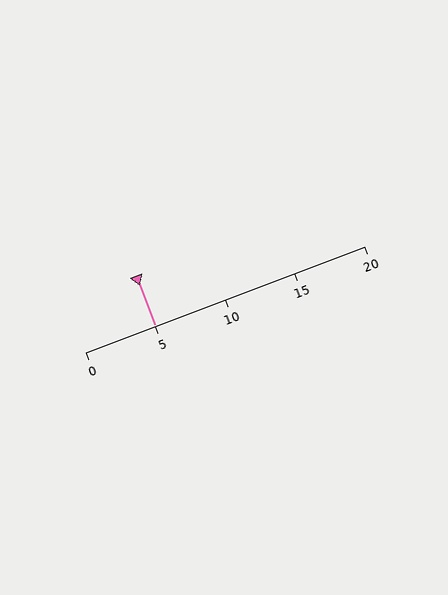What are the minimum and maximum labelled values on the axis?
The axis runs from 0 to 20.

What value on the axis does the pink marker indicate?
The marker indicates approximately 5.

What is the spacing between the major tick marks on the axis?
The major ticks are spaced 5 apart.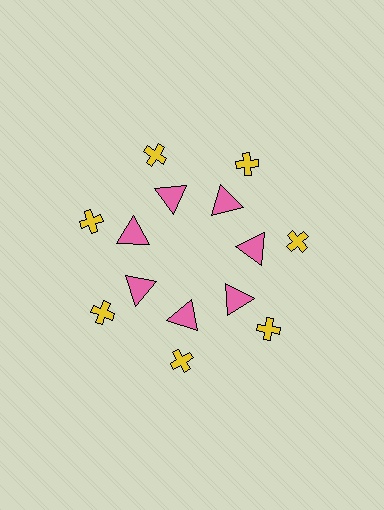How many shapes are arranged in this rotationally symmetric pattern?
There are 14 shapes, arranged in 7 groups of 2.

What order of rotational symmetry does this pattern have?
This pattern has 7-fold rotational symmetry.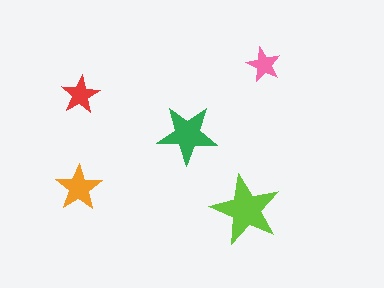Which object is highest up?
The pink star is topmost.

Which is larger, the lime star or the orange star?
The lime one.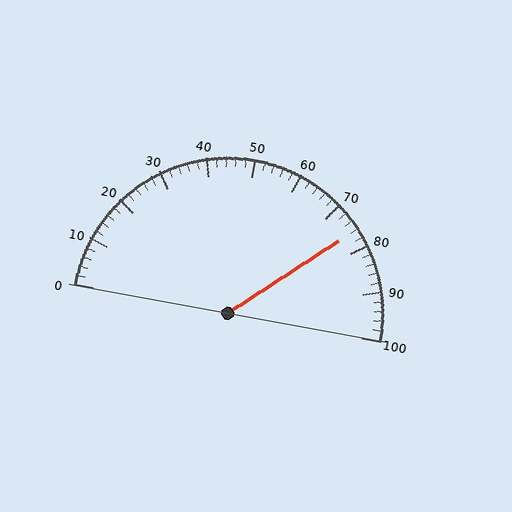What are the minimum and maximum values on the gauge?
The gauge ranges from 0 to 100.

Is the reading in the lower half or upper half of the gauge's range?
The reading is in the upper half of the range (0 to 100).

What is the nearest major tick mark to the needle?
The nearest major tick mark is 80.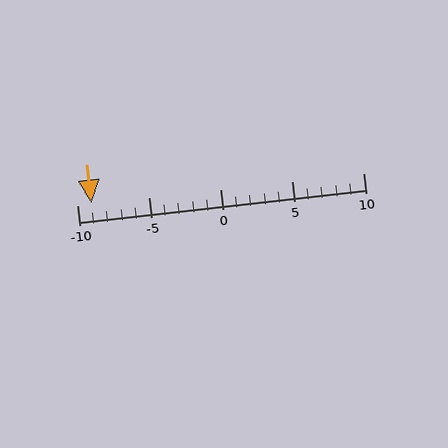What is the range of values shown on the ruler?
The ruler shows values from -10 to 10.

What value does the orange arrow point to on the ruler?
The orange arrow points to approximately -9.